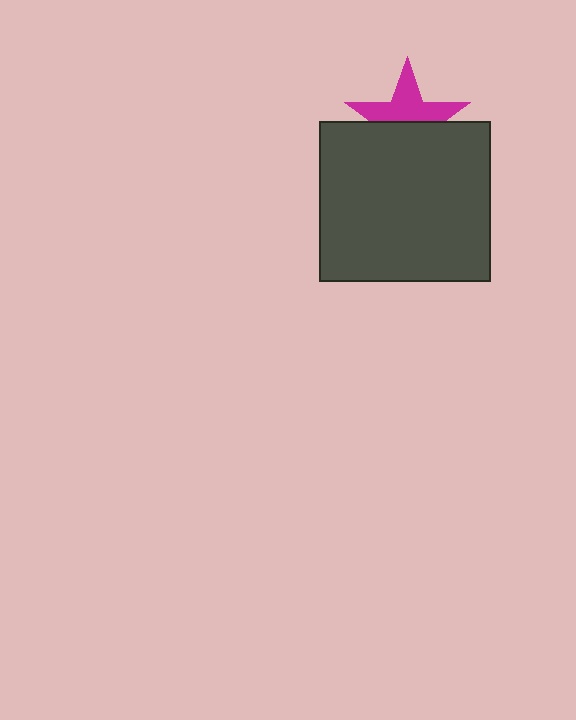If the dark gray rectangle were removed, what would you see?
You would see the complete magenta star.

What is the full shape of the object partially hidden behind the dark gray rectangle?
The partially hidden object is a magenta star.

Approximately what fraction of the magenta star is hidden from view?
Roughly 47% of the magenta star is hidden behind the dark gray rectangle.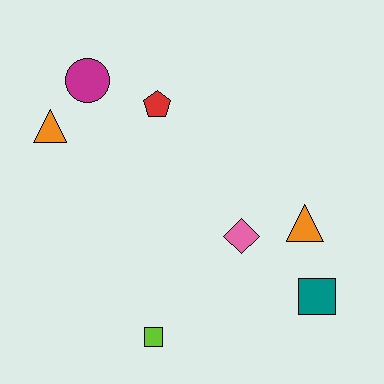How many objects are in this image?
There are 7 objects.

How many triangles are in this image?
There are 2 triangles.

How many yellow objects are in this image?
There are no yellow objects.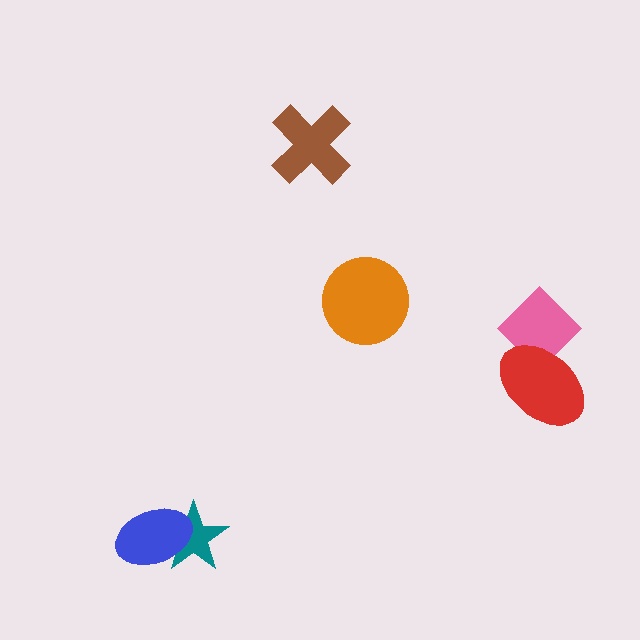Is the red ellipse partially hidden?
No, no other shape covers it.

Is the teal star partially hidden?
Yes, it is partially covered by another shape.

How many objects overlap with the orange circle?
0 objects overlap with the orange circle.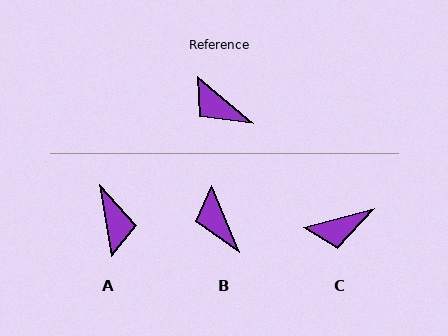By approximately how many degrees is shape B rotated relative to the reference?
Approximately 27 degrees clockwise.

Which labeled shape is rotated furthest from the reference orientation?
A, about 140 degrees away.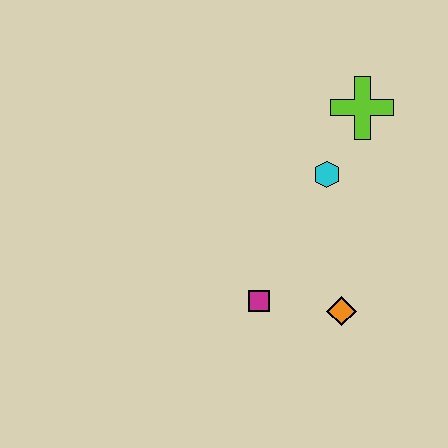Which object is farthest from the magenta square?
The lime cross is farthest from the magenta square.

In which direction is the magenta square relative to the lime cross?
The magenta square is below the lime cross.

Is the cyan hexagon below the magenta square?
No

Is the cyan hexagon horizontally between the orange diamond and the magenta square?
Yes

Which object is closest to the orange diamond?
The magenta square is closest to the orange diamond.